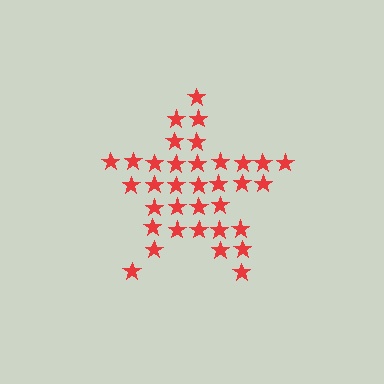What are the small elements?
The small elements are stars.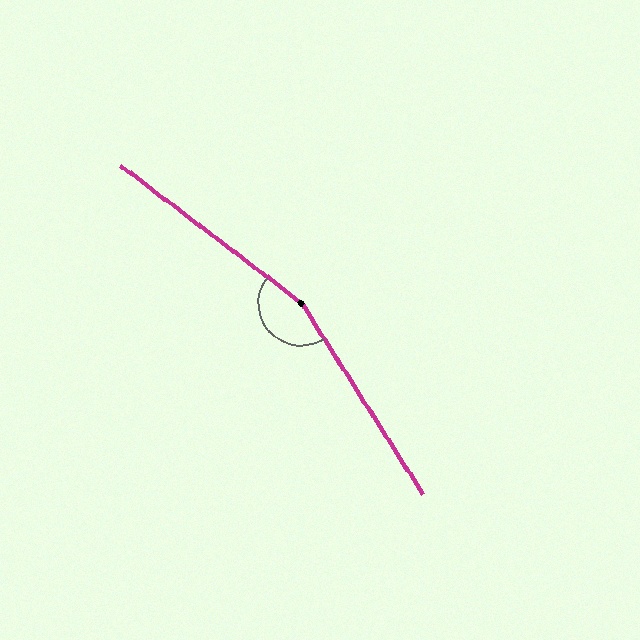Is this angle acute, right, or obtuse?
It is obtuse.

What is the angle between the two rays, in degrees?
Approximately 160 degrees.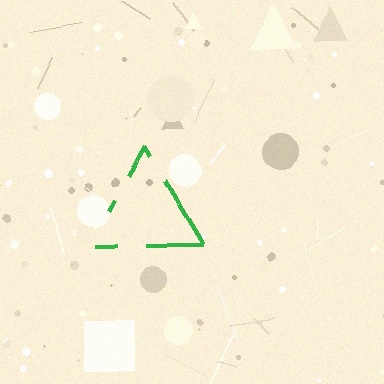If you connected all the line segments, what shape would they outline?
They would outline a triangle.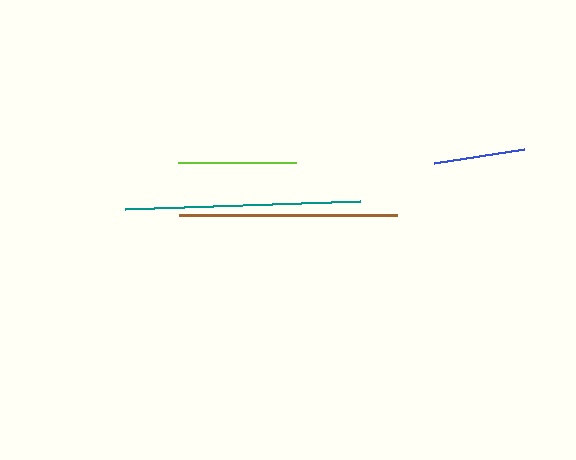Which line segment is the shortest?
The blue line is the shortest at approximately 91 pixels.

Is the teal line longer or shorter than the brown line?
The teal line is longer than the brown line.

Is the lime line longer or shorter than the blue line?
The lime line is longer than the blue line.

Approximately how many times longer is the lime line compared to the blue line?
The lime line is approximately 1.3 times the length of the blue line.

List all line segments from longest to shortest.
From longest to shortest: teal, brown, lime, blue.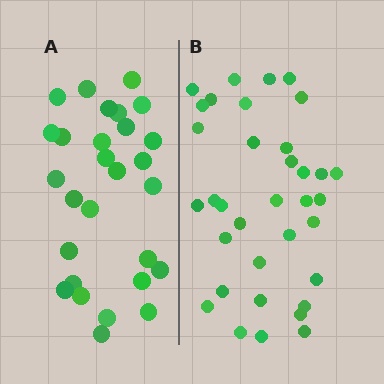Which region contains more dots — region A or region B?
Region B (the right region) has more dots.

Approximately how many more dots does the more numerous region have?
Region B has roughly 8 or so more dots than region A.